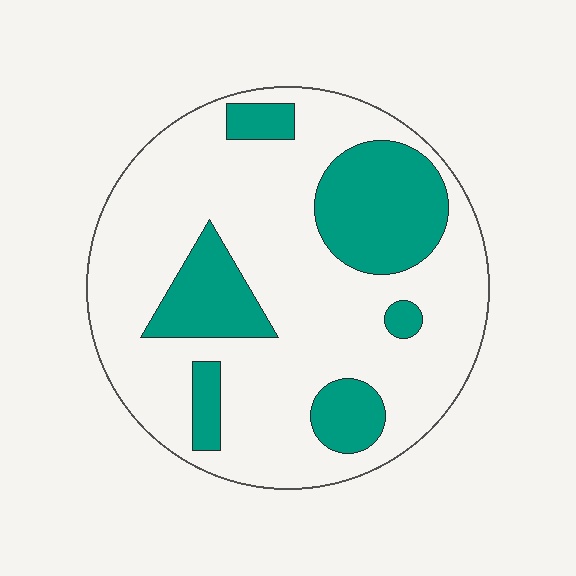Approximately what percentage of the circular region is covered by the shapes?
Approximately 25%.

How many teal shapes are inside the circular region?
6.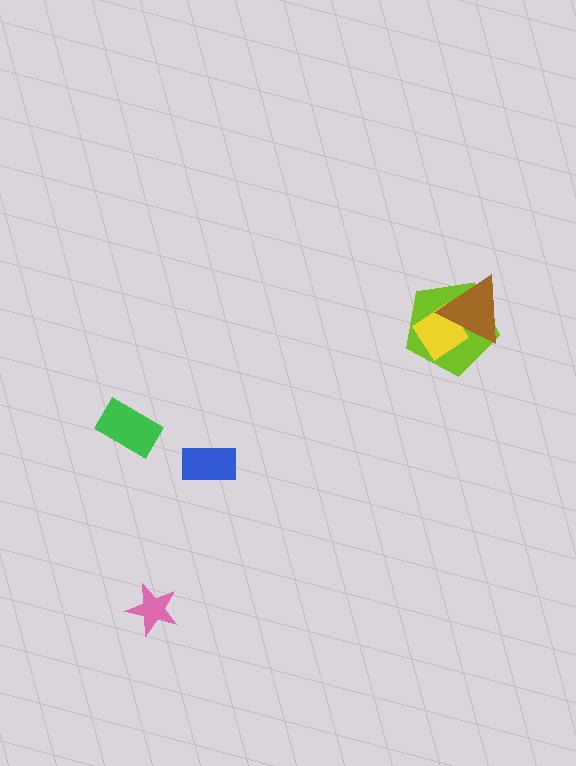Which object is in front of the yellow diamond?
The brown triangle is in front of the yellow diamond.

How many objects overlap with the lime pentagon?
2 objects overlap with the lime pentagon.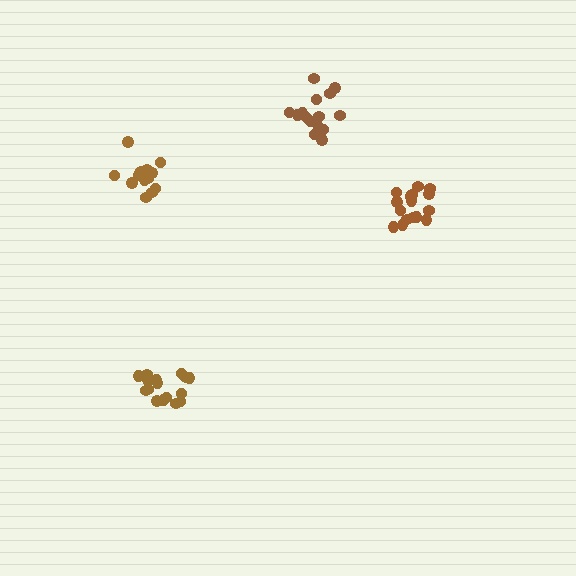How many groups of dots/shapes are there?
There are 4 groups.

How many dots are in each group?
Group 1: 16 dots, Group 2: 14 dots, Group 3: 16 dots, Group 4: 15 dots (61 total).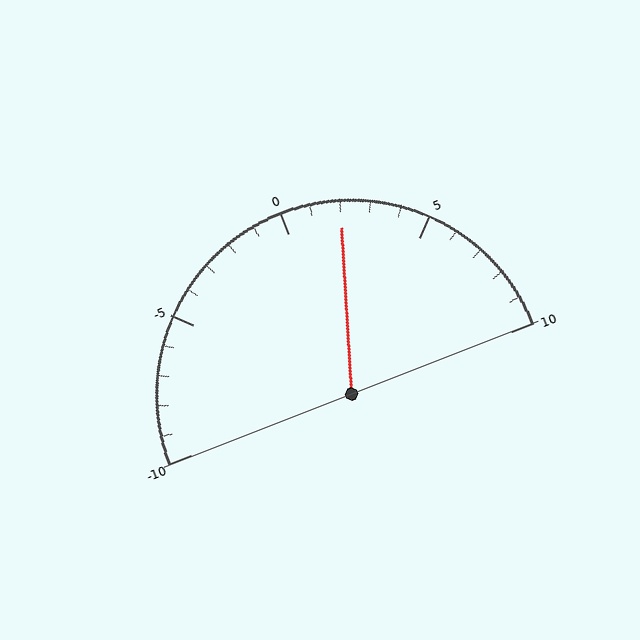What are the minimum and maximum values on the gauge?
The gauge ranges from -10 to 10.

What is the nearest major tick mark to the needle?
The nearest major tick mark is 0.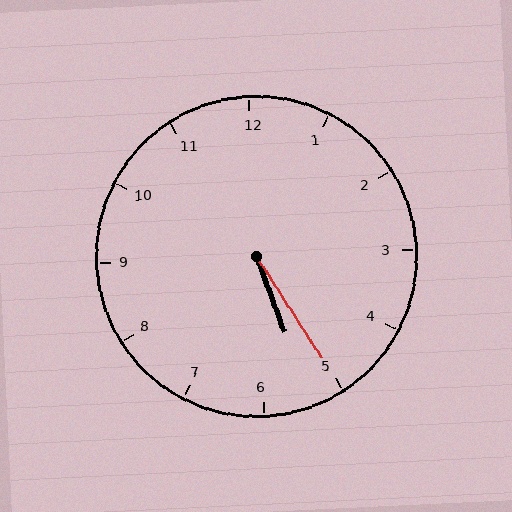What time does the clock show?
5:25.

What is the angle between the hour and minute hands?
Approximately 12 degrees.